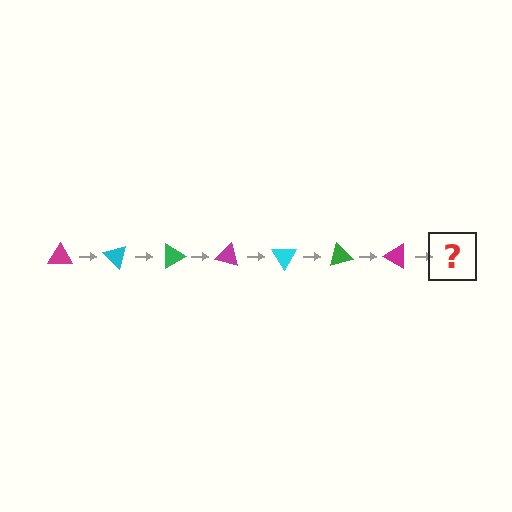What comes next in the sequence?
The next element should be a cyan triangle, rotated 315 degrees from the start.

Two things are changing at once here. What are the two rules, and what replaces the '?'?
The two rules are that it rotates 45 degrees each step and the color cycles through magenta, cyan, and green. The '?' should be a cyan triangle, rotated 315 degrees from the start.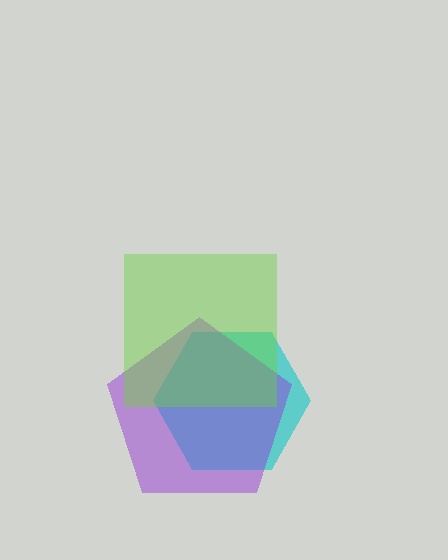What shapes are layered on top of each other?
The layered shapes are: a cyan hexagon, a purple pentagon, a lime square.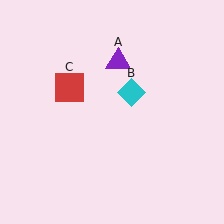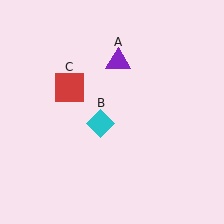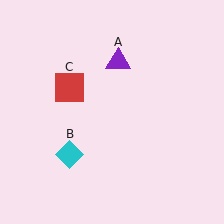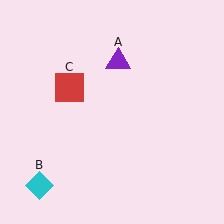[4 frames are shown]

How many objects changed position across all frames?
1 object changed position: cyan diamond (object B).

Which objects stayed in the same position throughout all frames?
Purple triangle (object A) and red square (object C) remained stationary.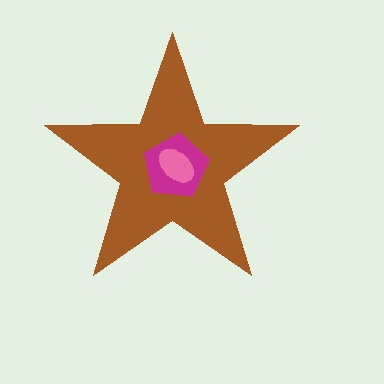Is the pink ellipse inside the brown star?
Yes.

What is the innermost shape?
The pink ellipse.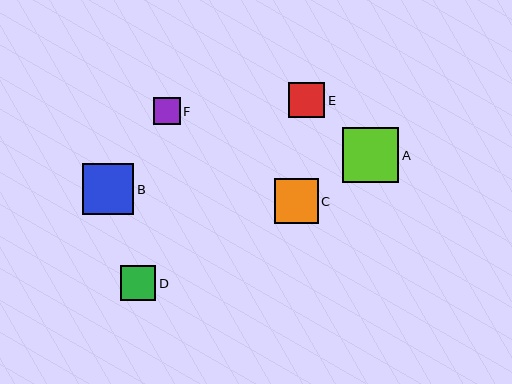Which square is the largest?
Square A is the largest with a size of approximately 56 pixels.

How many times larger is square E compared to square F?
Square E is approximately 1.3 times the size of square F.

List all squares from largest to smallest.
From largest to smallest: A, B, C, E, D, F.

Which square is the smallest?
Square F is the smallest with a size of approximately 26 pixels.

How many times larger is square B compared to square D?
Square B is approximately 1.5 times the size of square D.